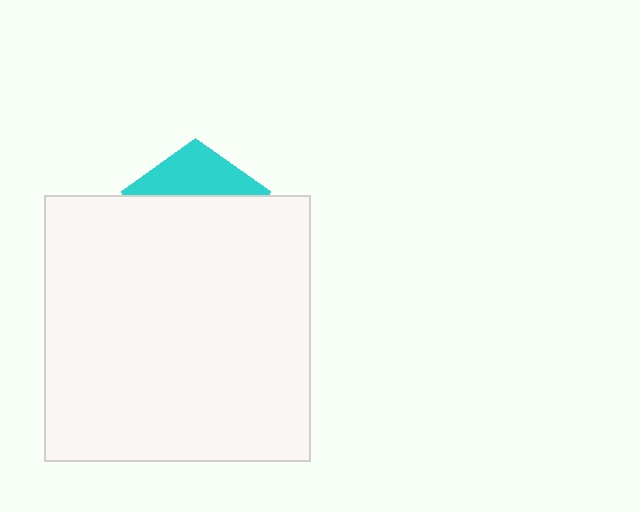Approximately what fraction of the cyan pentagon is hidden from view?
Roughly 69% of the cyan pentagon is hidden behind the white square.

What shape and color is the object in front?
The object in front is a white square.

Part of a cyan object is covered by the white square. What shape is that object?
It is a pentagon.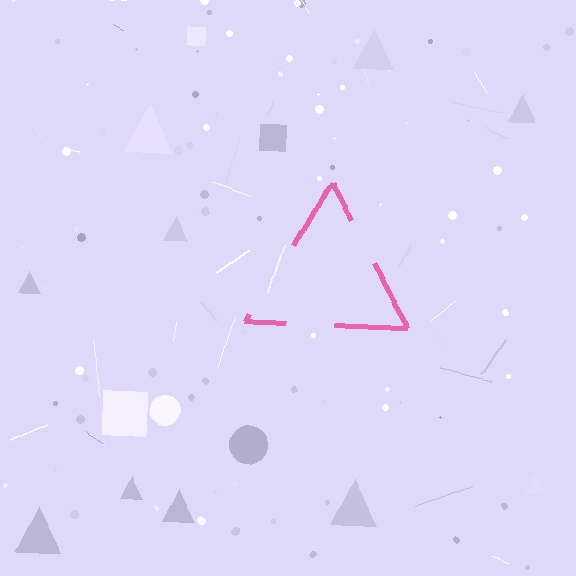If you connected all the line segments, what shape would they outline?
They would outline a triangle.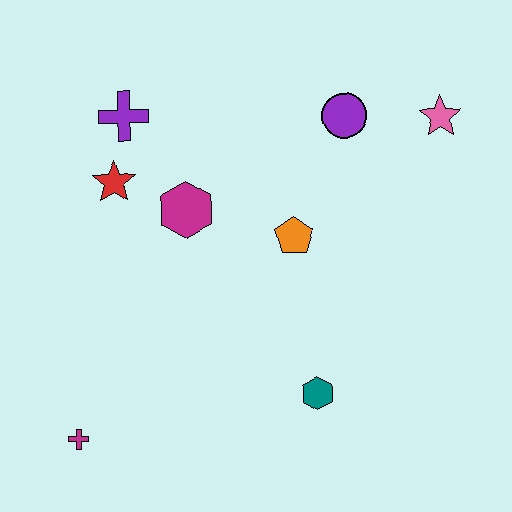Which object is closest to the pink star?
The purple circle is closest to the pink star.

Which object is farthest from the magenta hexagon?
The pink star is farthest from the magenta hexagon.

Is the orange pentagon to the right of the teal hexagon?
No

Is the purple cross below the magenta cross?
No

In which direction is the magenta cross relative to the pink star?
The magenta cross is to the left of the pink star.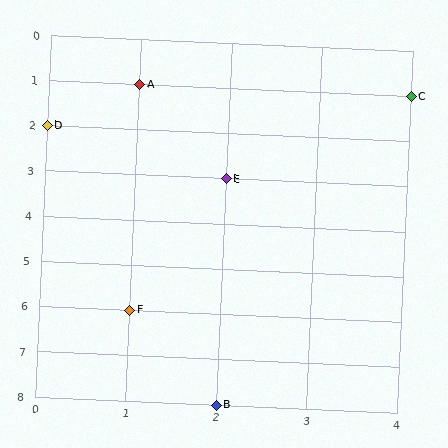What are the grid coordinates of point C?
Point C is at grid coordinates (4, 1).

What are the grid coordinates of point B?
Point B is at grid coordinates (2, 8).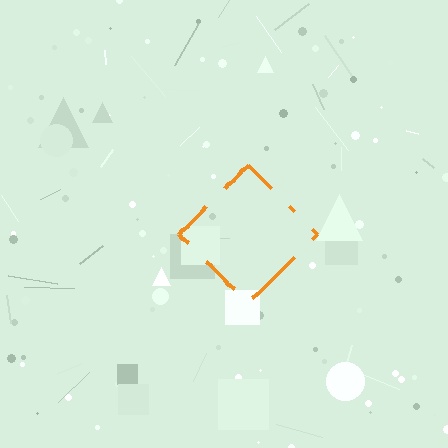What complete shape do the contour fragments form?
The contour fragments form a diamond.